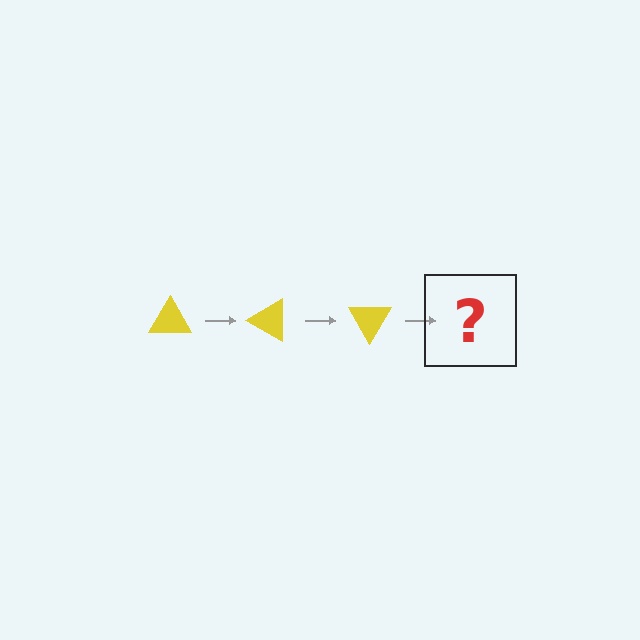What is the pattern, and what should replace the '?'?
The pattern is that the triangle rotates 30 degrees each step. The '?' should be a yellow triangle rotated 90 degrees.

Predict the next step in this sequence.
The next step is a yellow triangle rotated 90 degrees.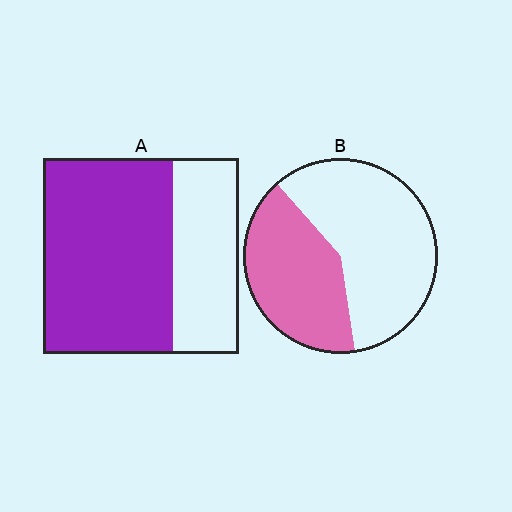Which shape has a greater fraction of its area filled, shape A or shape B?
Shape A.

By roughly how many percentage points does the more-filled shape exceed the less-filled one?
By roughly 25 percentage points (A over B).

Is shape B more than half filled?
No.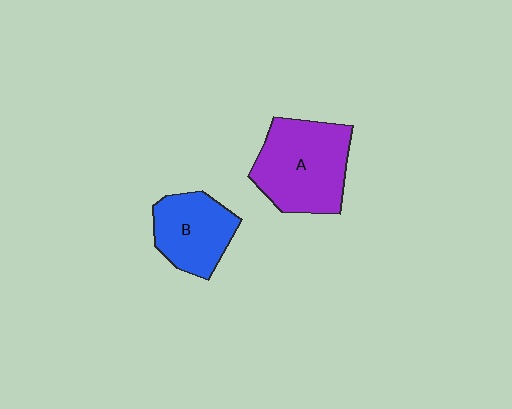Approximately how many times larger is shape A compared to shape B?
Approximately 1.4 times.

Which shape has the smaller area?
Shape B (blue).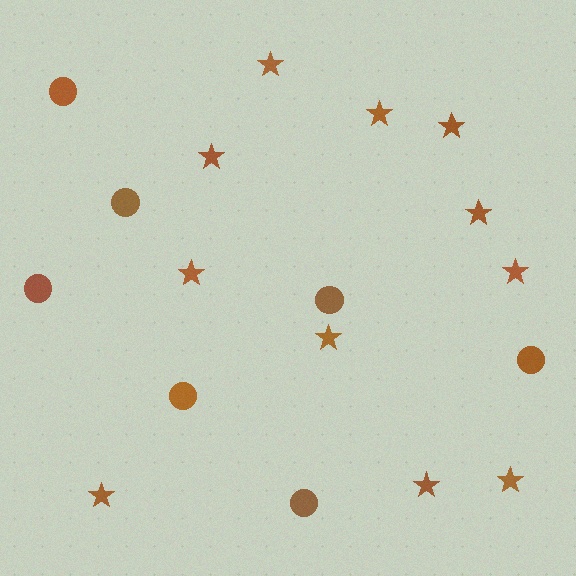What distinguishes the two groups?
There are 2 groups: one group of stars (11) and one group of circles (7).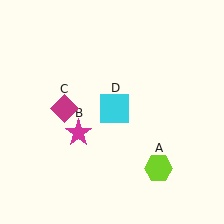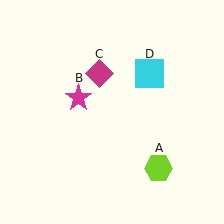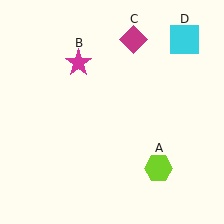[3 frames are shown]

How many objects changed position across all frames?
3 objects changed position: magenta star (object B), magenta diamond (object C), cyan square (object D).